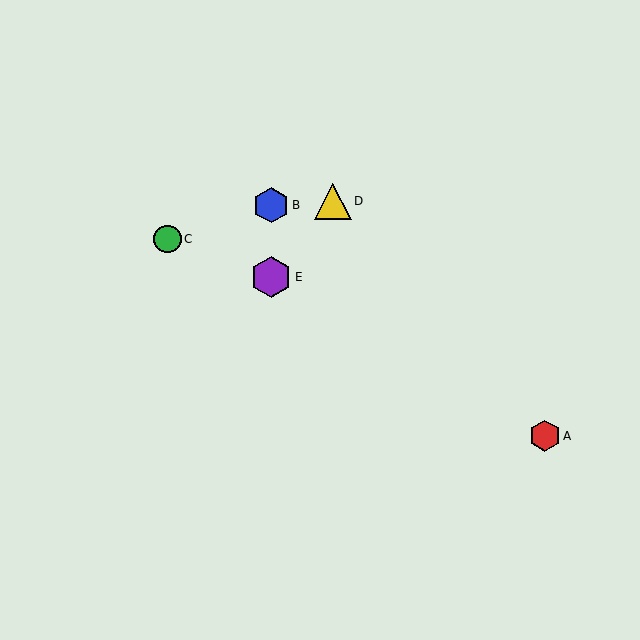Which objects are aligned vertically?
Objects B, E are aligned vertically.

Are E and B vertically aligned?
Yes, both are at x≈271.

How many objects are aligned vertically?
2 objects (B, E) are aligned vertically.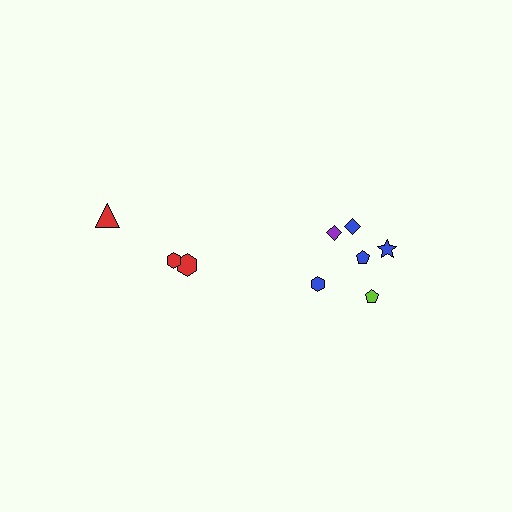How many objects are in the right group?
There are 6 objects.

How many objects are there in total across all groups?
There are 9 objects.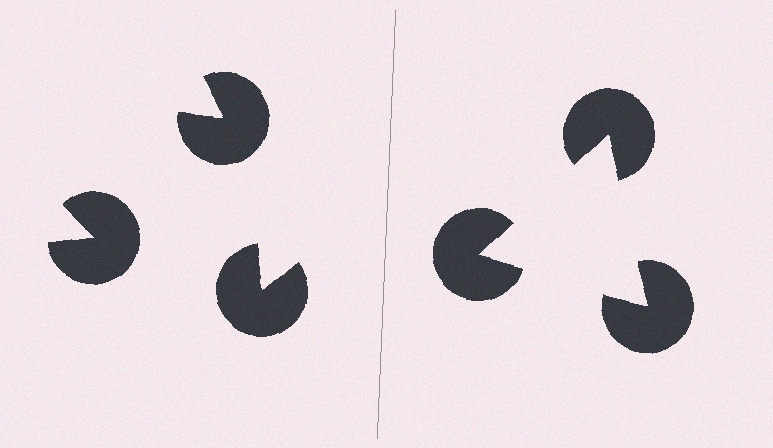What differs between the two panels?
The pac-man discs are positioned identically on both sides; only the wedge orientations differ. On the right they align to a triangle; on the left they are misaligned.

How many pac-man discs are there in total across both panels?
6 — 3 on each side.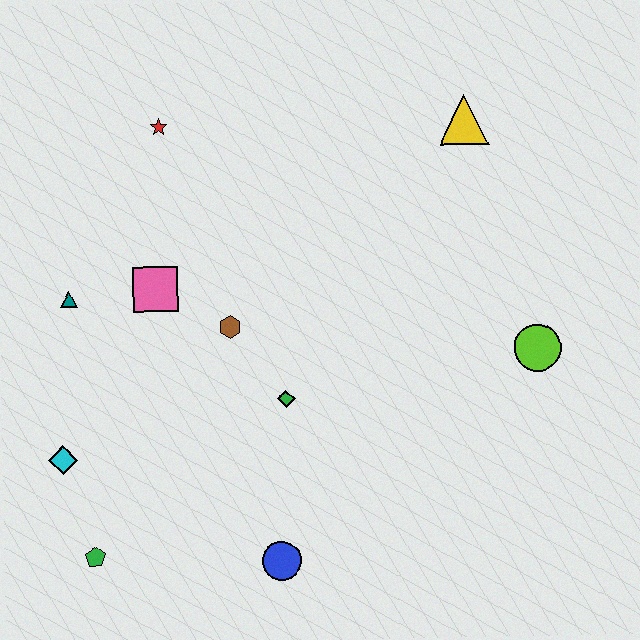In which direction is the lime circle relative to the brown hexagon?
The lime circle is to the right of the brown hexagon.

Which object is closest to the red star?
The pink square is closest to the red star.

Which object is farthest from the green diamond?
The yellow triangle is farthest from the green diamond.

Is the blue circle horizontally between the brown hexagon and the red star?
No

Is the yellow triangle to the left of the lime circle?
Yes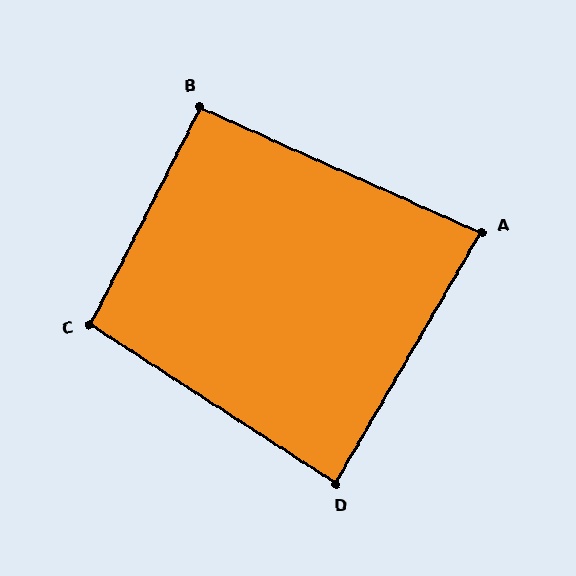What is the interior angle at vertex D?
Approximately 87 degrees (approximately right).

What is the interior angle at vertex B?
Approximately 93 degrees (approximately right).